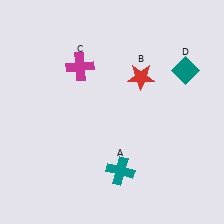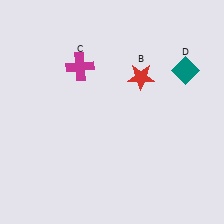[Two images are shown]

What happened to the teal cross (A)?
The teal cross (A) was removed in Image 2. It was in the bottom-right area of Image 1.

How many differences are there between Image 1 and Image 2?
There is 1 difference between the two images.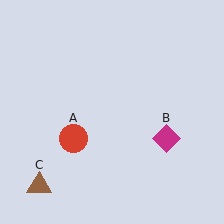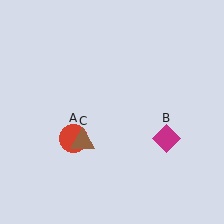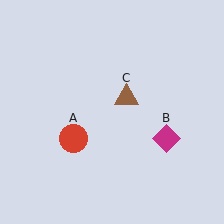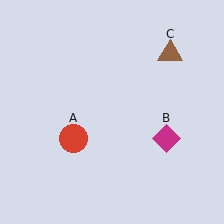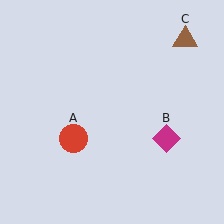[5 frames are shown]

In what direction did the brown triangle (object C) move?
The brown triangle (object C) moved up and to the right.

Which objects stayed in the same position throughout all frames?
Red circle (object A) and magenta diamond (object B) remained stationary.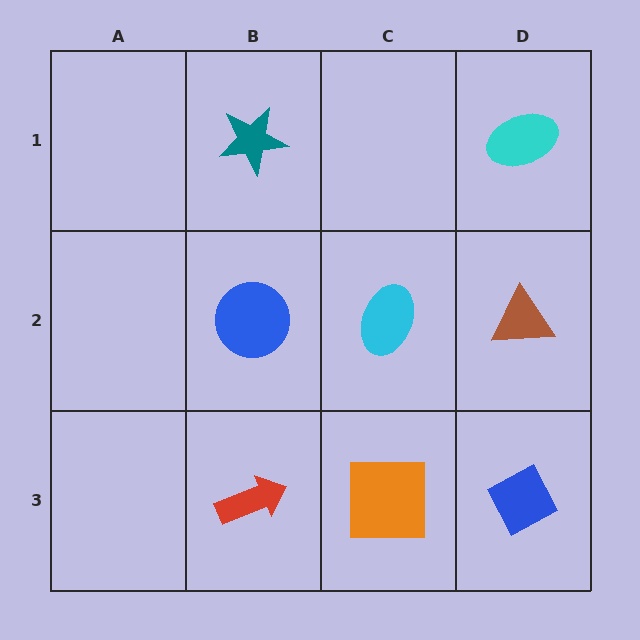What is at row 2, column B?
A blue circle.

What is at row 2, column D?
A brown triangle.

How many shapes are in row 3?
3 shapes.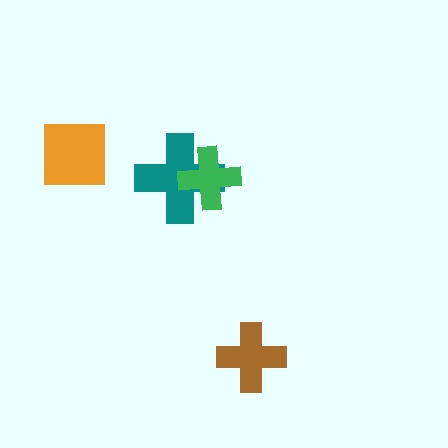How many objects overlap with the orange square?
0 objects overlap with the orange square.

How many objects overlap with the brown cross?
0 objects overlap with the brown cross.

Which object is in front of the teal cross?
The green cross is in front of the teal cross.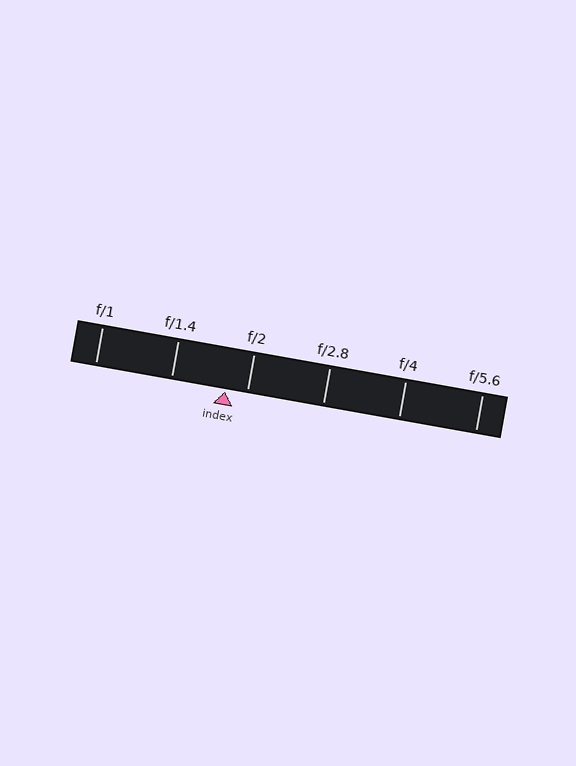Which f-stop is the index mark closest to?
The index mark is closest to f/2.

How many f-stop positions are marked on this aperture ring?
There are 6 f-stop positions marked.